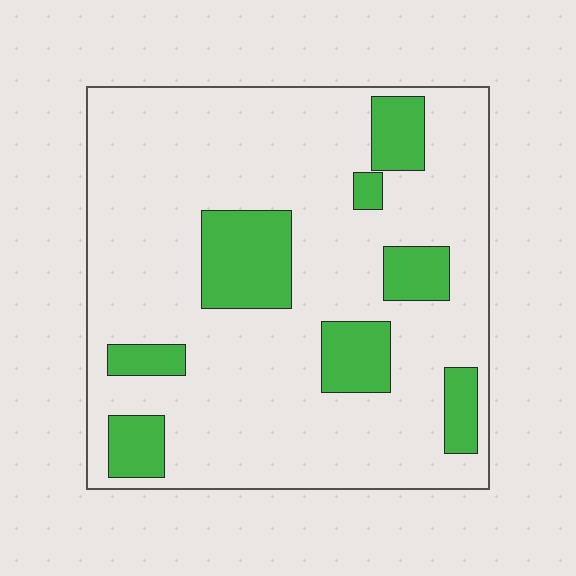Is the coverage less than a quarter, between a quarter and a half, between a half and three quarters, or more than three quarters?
Less than a quarter.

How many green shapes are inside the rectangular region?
8.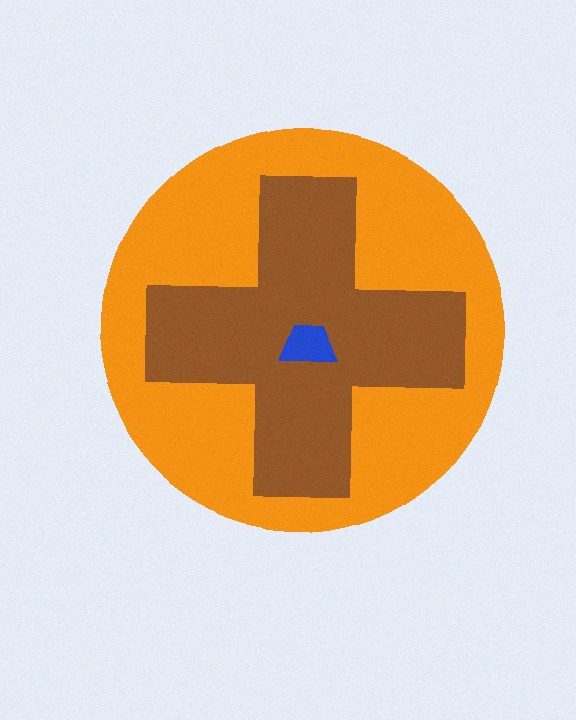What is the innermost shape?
The blue trapezoid.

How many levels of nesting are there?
3.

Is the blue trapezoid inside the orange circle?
Yes.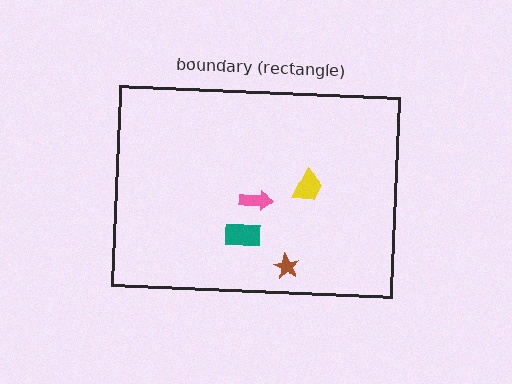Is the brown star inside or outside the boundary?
Inside.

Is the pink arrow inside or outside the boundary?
Inside.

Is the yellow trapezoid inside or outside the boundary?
Inside.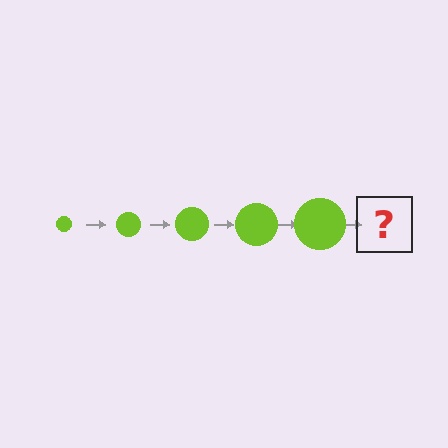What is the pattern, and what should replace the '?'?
The pattern is that the circle gets progressively larger each step. The '?' should be a lime circle, larger than the previous one.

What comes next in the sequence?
The next element should be a lime circle, larger than the previous one.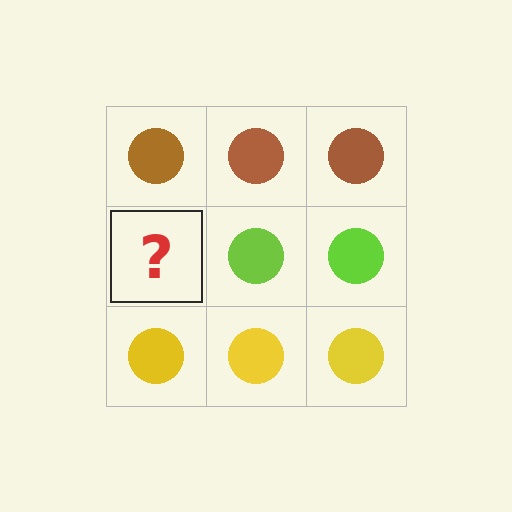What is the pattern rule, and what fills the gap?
The rule is that each row has a consistent color. The gap should be filled with a lime circle.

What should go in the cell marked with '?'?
The missing cell should contain a lime circle.